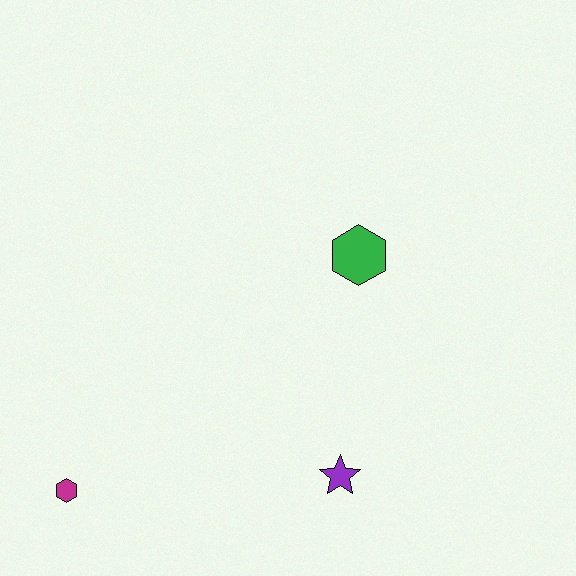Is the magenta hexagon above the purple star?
No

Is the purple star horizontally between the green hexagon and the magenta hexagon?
Yes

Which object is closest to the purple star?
The green hexagon is closest to the purple star.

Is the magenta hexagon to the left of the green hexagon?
Yes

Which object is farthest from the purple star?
The magenta hexagon is farthest from the purple star.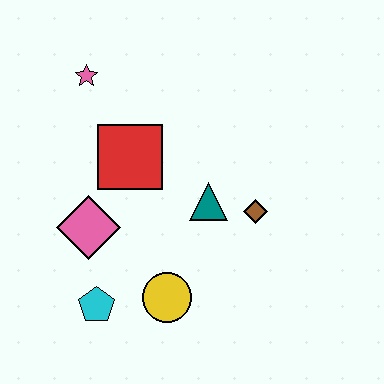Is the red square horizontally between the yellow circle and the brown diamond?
No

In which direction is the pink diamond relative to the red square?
The pink diamond is below the red square.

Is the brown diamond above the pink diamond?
Yes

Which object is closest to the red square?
The pink diamond is closest to the red square.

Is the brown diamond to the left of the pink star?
No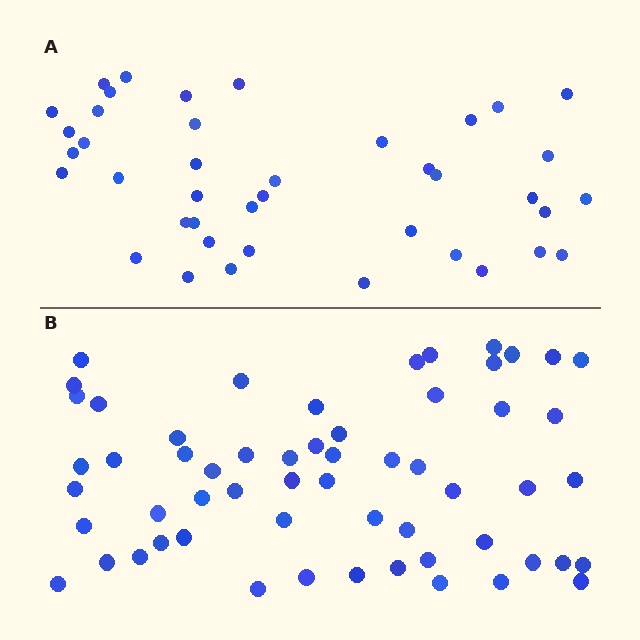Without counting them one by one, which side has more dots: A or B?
Region B (the bottom region) has more dots.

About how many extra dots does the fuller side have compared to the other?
Region B has approximately 15 more dots than region A.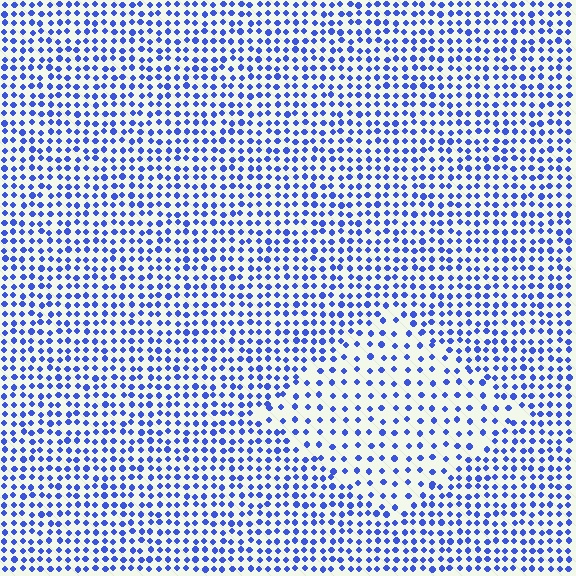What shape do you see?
I see a diamond.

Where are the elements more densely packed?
The elements are more densely packed outside the diamond boundary.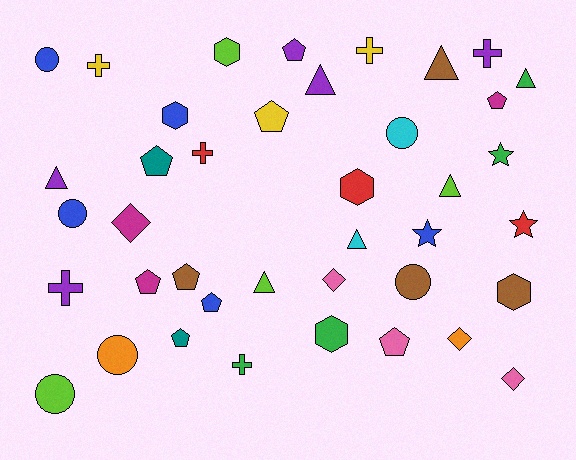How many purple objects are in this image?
There are 5 purple objects.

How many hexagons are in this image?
There are 5 hexagons.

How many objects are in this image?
There are 40 objects.